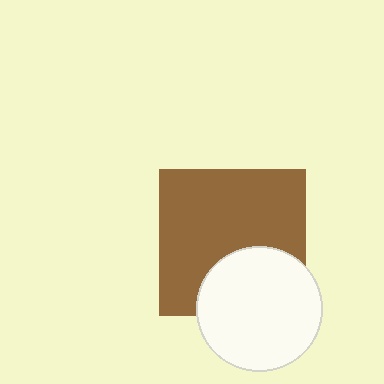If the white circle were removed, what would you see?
You would see the complete brown square.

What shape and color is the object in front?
The object in front is a white circle.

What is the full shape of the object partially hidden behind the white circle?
The partially hidden object is a brown square.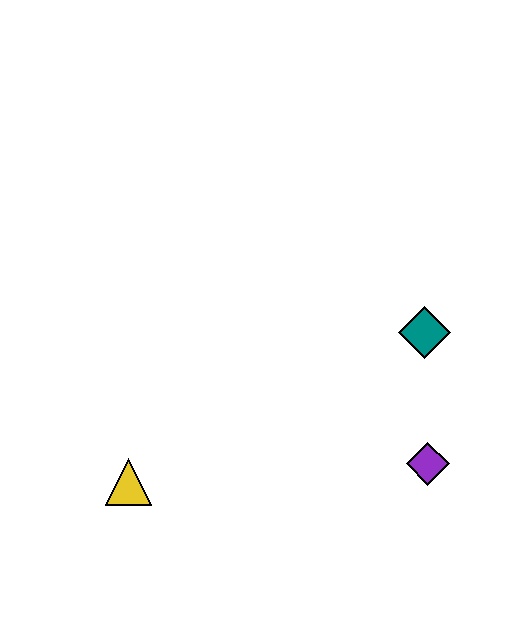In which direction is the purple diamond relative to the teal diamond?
The purple diamond is below the teal diamond.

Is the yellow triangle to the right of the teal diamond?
No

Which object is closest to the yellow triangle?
The purple diamond is closest to the yellow triangle.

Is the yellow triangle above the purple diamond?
No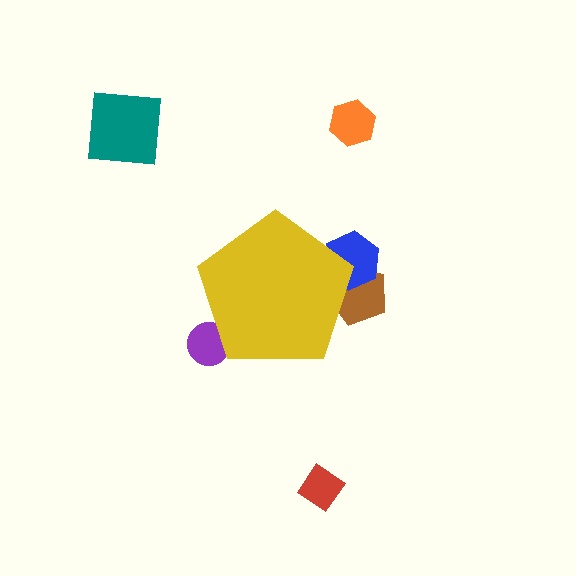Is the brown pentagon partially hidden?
Yes, the brown pentagon is partially hidden behind the yellow pentagon.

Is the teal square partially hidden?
No, the teal square is fully visible.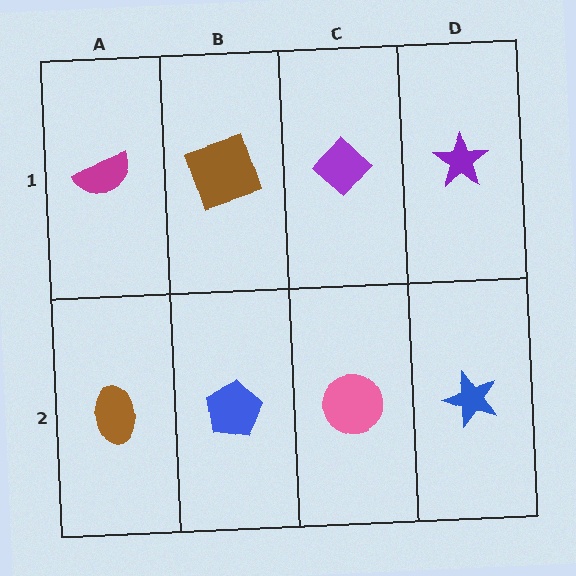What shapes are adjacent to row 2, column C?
A purple diamond (row 1, column C), a blue pentagon (row 2, column B), a blue star (row 2, column D).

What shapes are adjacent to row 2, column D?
A purple star (row 1, column D), a pink circle (row 2, column C).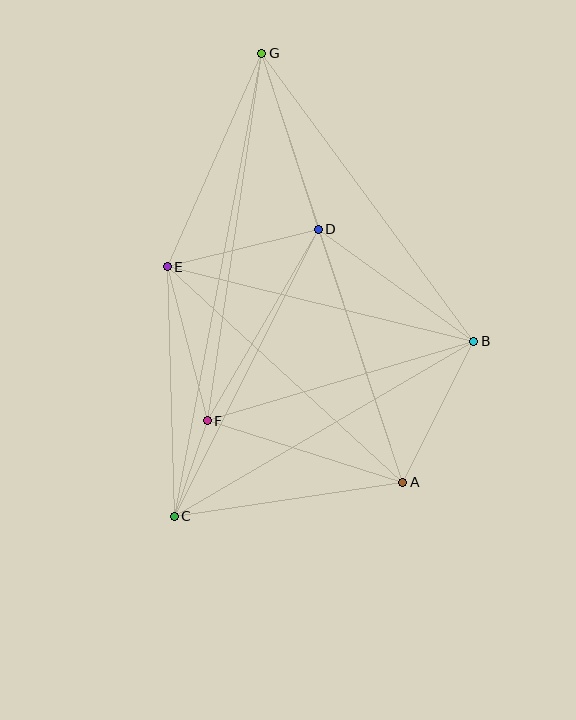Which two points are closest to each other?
Points C and F are closest to each other.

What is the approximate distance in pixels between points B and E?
The distance between B and E is approximately 316 pixels.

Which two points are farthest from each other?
Points C and G are farthest from each other.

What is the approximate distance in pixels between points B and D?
The distance between B and D is approximately 192 pixels.